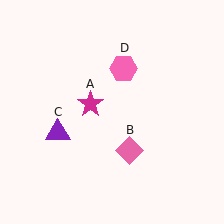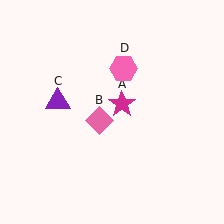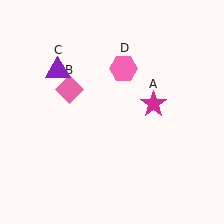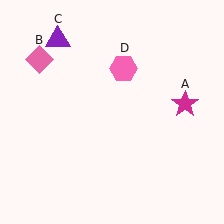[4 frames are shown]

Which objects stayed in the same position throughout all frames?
Pink hexagon (object D) remained stationary.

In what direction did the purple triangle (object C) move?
The purple triangle (object C) moved up.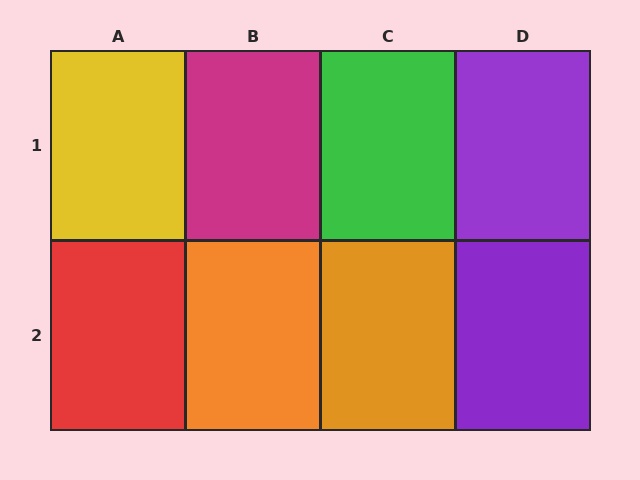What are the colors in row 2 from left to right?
Red, orange, orange, purple.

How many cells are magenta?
1 cell is magenta.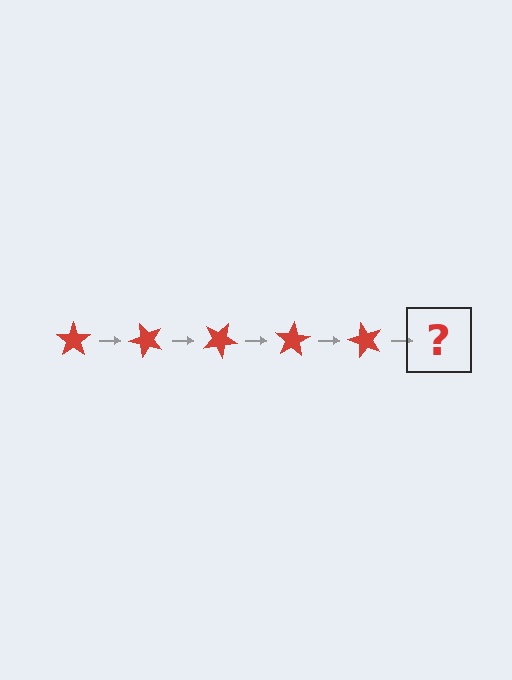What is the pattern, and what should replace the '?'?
The pattern is that the star rotates 50 degrees each step. The '?' should be a red star rotated 250 degrees.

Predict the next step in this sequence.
The next step is a red star rotated 250 degrees.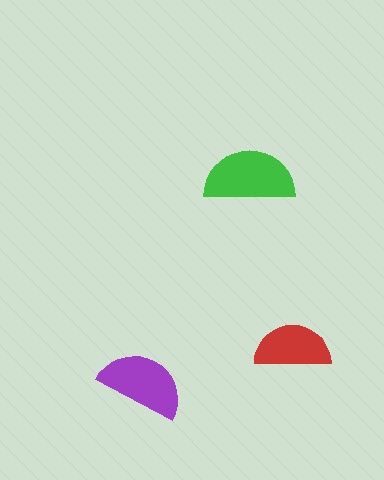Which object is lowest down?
The purple semicircle is bottommost.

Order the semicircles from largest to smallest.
the green one, the purple one, the red one.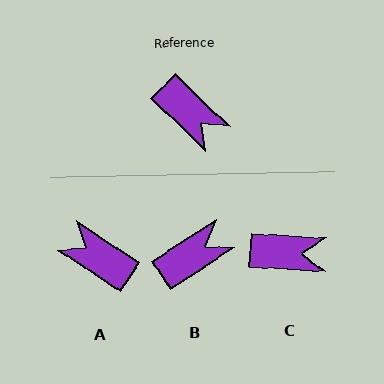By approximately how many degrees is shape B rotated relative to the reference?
Approximately 77 degrees counter-clockwise.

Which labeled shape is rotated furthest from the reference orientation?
A, about 169 degrees away.